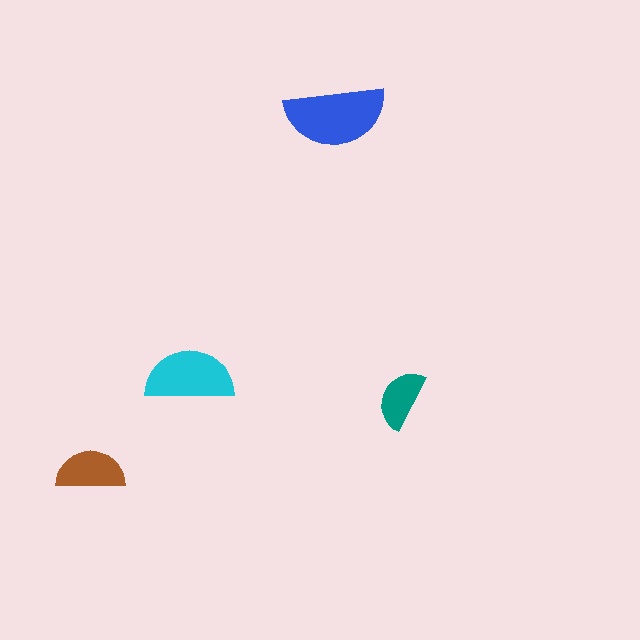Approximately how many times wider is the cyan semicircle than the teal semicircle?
About 1.5 times wider.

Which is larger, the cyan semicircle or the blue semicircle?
The blue one.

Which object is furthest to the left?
The brown semicircle is leftmost.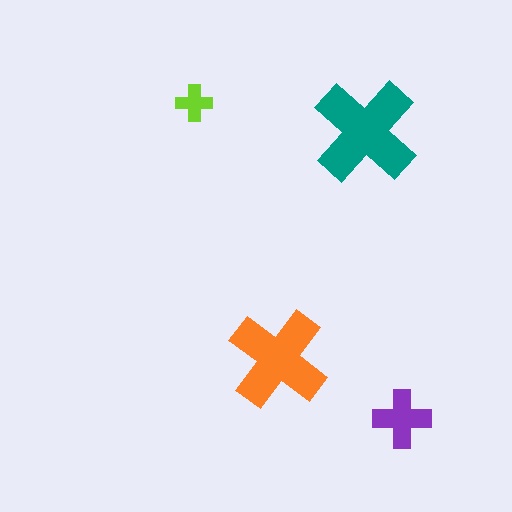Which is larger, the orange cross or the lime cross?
The orange one.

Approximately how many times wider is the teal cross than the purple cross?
About 2 times wider.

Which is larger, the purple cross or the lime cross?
The purple one.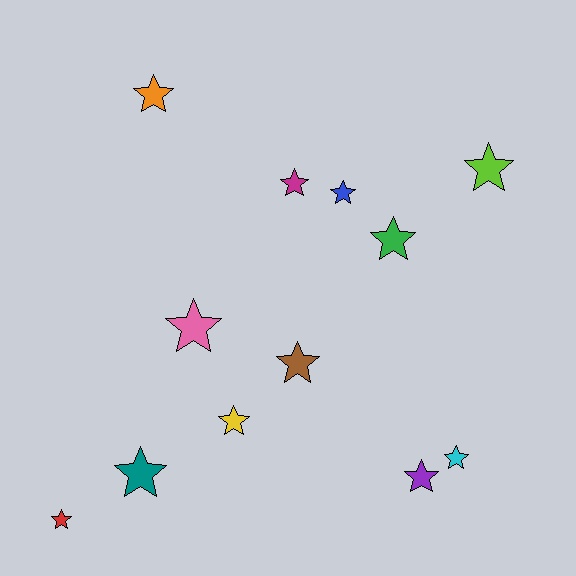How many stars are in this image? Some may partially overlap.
There are 12 stars.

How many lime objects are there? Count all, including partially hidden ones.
There is 1 lime object.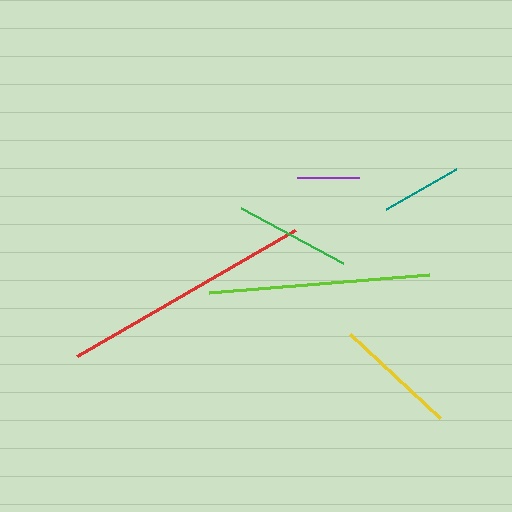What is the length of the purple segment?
The purple segment is approximately 62 pixels long.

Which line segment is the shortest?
The purple line is the shortest at approximately 62 pixels.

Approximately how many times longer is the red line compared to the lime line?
The red line is approximately 1.1 times the length of the lime line.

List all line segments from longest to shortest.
From longest to shortest: red, lime, yellow, green, teal, purple.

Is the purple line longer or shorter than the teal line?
The teal line is longer than the purple line.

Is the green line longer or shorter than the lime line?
The lime line is longer than the green line.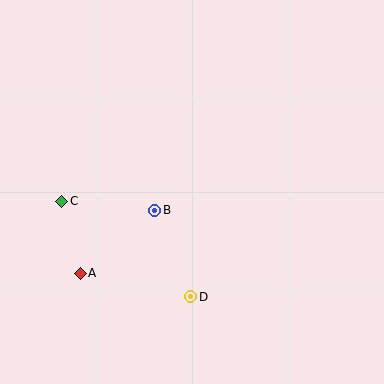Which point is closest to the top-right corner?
Point B is closest to the top-right corner.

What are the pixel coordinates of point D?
Point D is at (191, 297).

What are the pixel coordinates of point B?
Point B is at (155, 210).